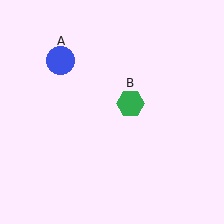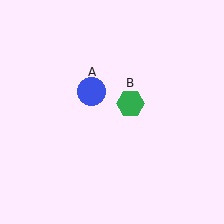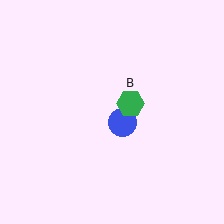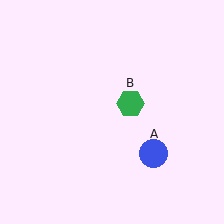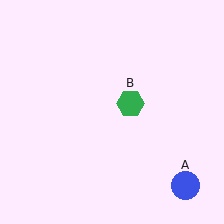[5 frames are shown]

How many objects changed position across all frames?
1 object changed position: blue circle (object A).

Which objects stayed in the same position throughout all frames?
Green hexagon (object B) remained stationary.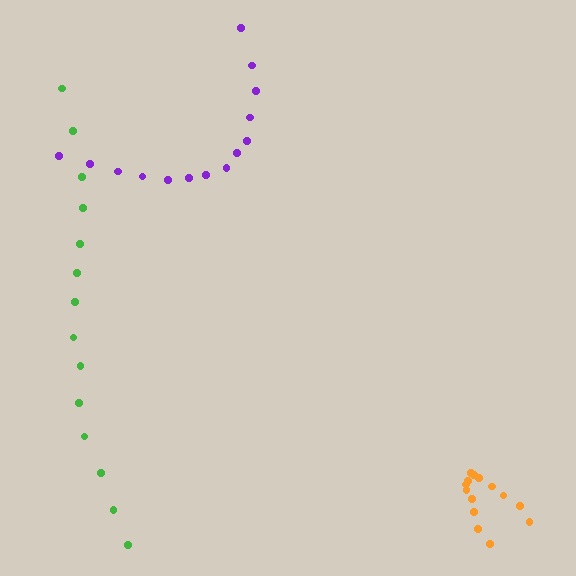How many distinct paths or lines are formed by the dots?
There are 3 distinct paths.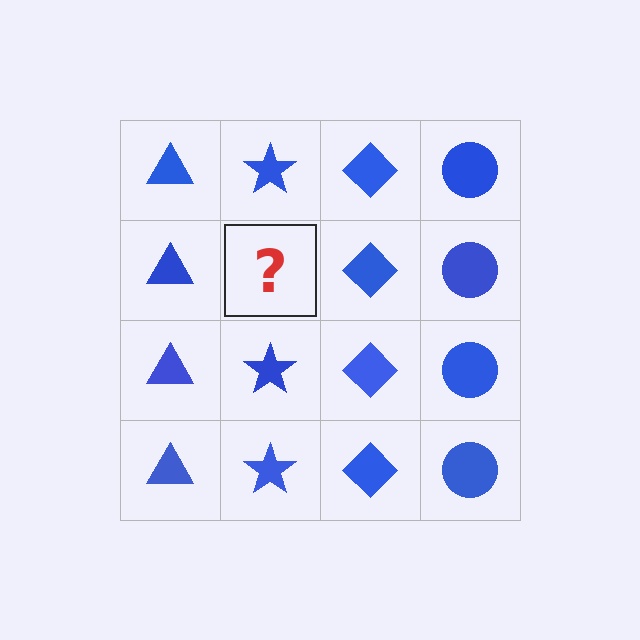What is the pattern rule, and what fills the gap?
The rule is that each column has a consistent shape. The gap should be filled with a blue star.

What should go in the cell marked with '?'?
The missing cell should contain a blue star.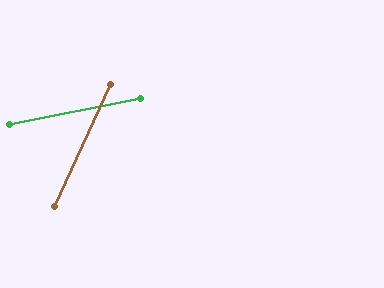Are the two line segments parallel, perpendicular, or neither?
Neither parallel nor perpendicular — they differ by about 54°.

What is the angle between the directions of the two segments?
Approximately 54 degrees.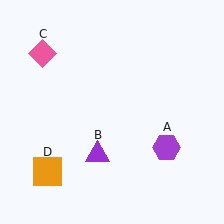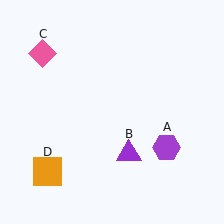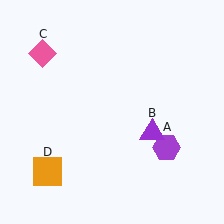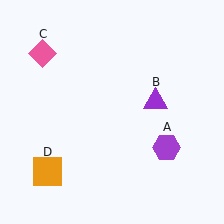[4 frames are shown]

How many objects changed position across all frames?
1 object changed position: purple triangle (object B).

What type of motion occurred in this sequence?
The purple triangle (object B) rotated counterclockwise around the center of the scene.